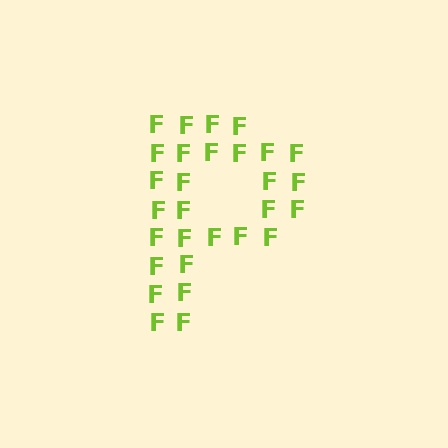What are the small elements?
The small elements are letter F's.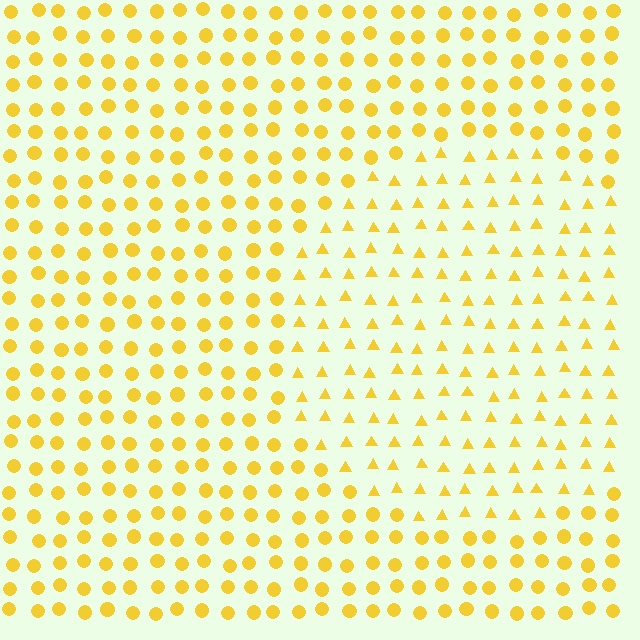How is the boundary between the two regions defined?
The boundary is defined by a change in element shape: triangles inside vs. circles outside. All elements share the same color and spacing.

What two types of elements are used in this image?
The image uses triangles inside the circle region and circles outside it.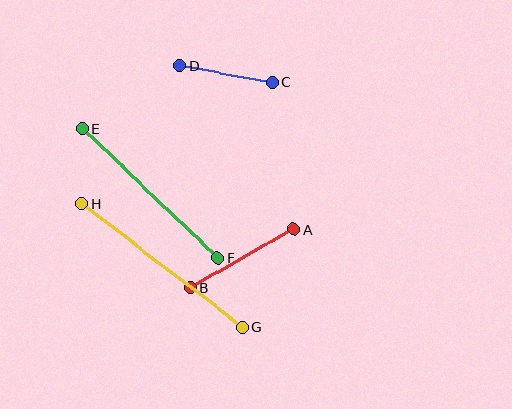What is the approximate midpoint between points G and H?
The midpoint is at approximately (162, 265) pixels.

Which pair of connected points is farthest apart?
Points G and H are farthest apart.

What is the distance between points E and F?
The distance is approximately 187 pixels.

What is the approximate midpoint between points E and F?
The midpoint is at approximately (150, 193) pixels.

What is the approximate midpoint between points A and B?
The midpoint is at approximately (242, 259) pixels.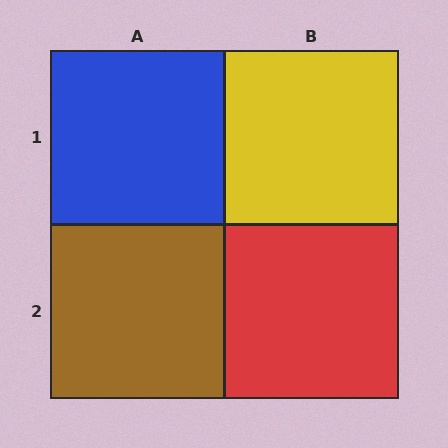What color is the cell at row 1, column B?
Yellow.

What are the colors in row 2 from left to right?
Brown, red.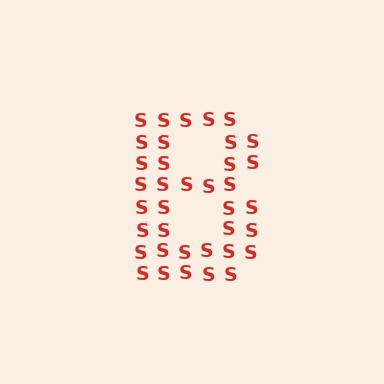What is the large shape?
The large shape is the letter B.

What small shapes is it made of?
It is made of small letter S's.